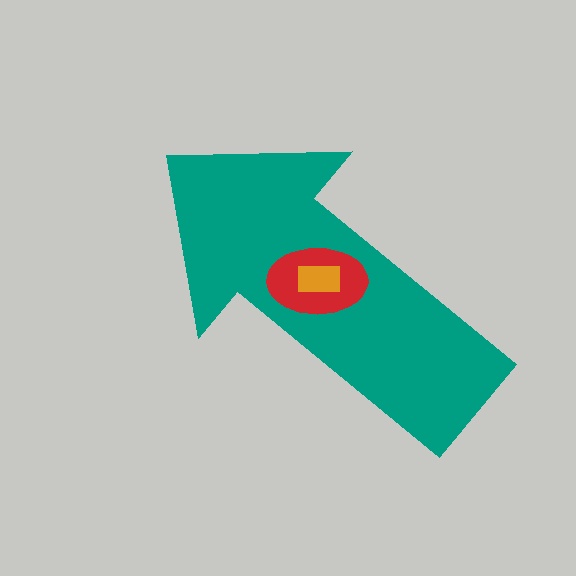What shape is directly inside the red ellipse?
The orange rectangle.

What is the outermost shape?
The teal arrow.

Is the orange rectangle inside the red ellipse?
Yes.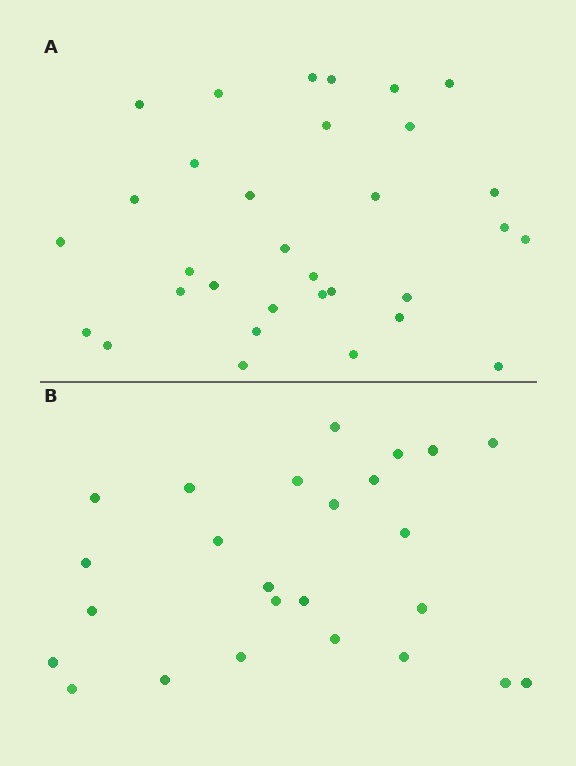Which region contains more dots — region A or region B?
Region A (the top region) has more dots.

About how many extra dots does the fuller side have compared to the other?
Region A has roughly 8 or so more dots than region B.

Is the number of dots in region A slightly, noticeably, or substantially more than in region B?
Region A has noticeably more, but not dramatically so. The ratio is roughly 1.3 to 1.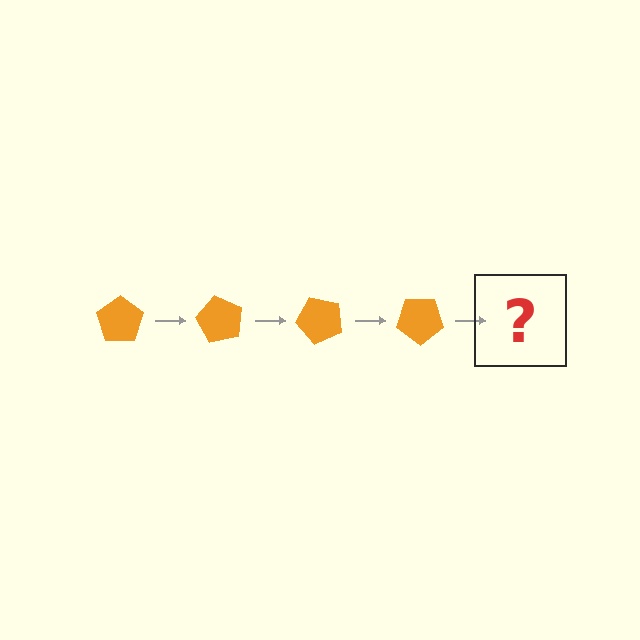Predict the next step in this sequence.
The next step is an orange pentagon rotated 240 degrees.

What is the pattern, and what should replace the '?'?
The pattern is that the pentagon rotates 60 degrees each step. The '?' should be an orange pentagon rotated 240 degrees.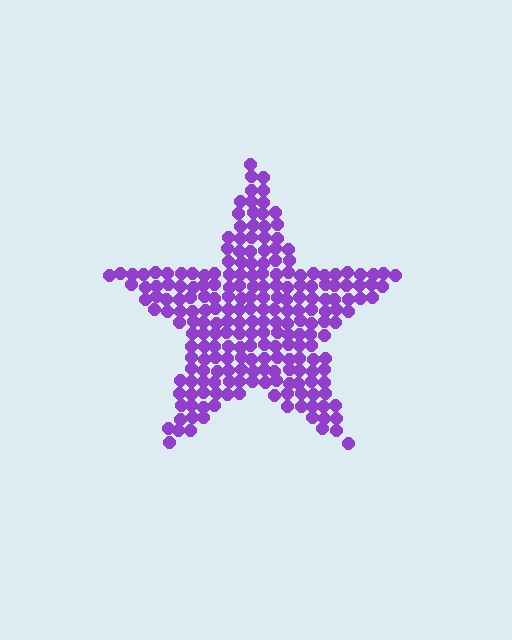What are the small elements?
The small elements are circles.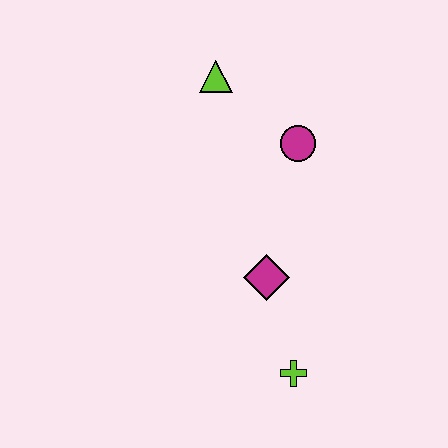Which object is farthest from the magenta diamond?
The lime triangle is farthest from the magenta diamond.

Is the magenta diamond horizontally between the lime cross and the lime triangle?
Yes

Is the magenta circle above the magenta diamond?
Yes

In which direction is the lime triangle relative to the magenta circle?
The lime triangle is to the left of the magenta circle.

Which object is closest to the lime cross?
The magenta diamond is closest to the lime cross.